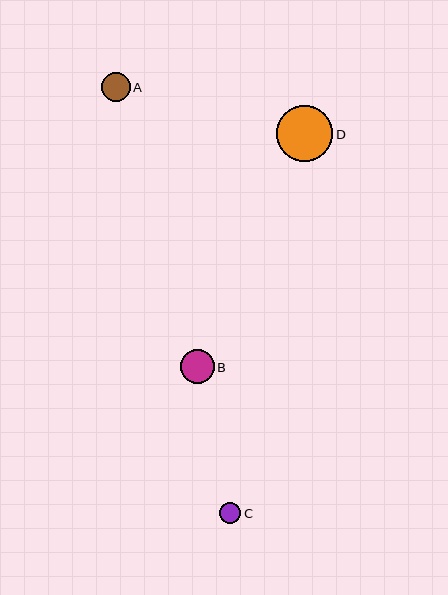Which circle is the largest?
Circle D is the largest with a size of approximately 56 pixels.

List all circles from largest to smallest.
From largest to smallest: D, B, A, C.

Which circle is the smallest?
Circle C is the smallest with a size of approximately 21 pixels.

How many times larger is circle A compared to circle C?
Circle A is approximately 1.4 times the size of circle C.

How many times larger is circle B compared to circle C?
Circle B is approximately 1.7 times the size of circle C.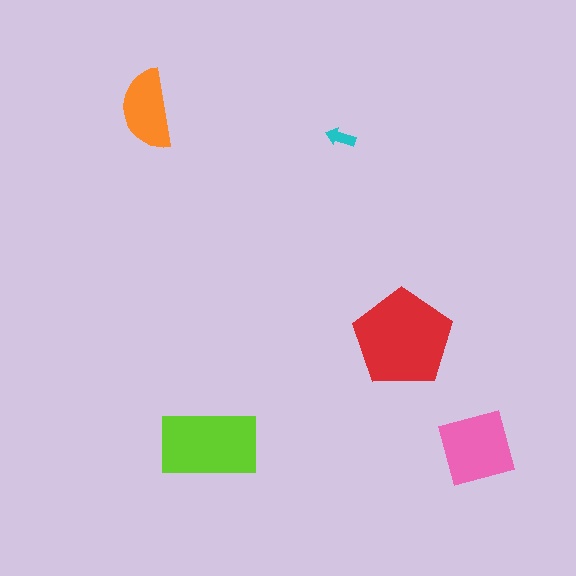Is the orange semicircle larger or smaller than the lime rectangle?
Smaller.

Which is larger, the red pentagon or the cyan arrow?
The red pentagon.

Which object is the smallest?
The cyan arrow.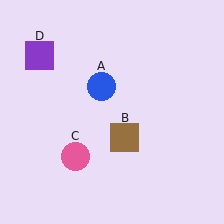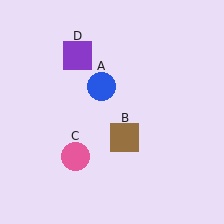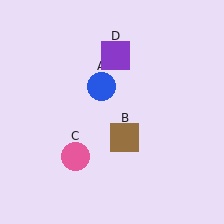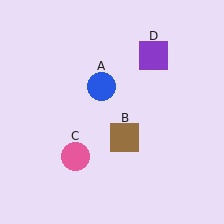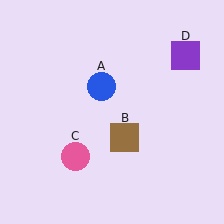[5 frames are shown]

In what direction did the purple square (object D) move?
The purple square (object D) moved right.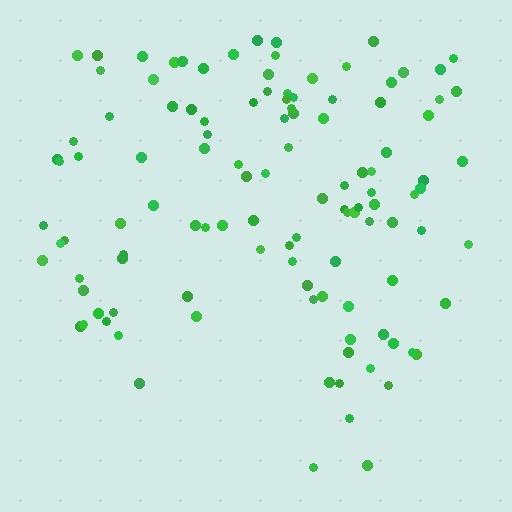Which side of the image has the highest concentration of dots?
The top.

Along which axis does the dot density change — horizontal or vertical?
Vertical.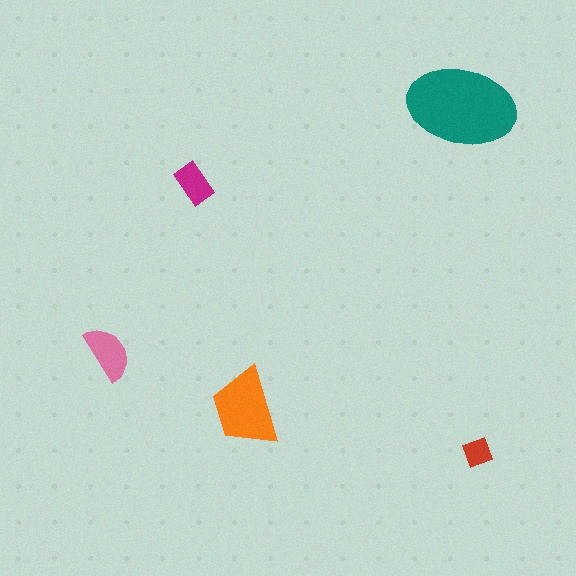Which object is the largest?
The teal ellipse.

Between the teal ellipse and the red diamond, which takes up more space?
The teal ellipse.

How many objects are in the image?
There are 5 objects in the image.